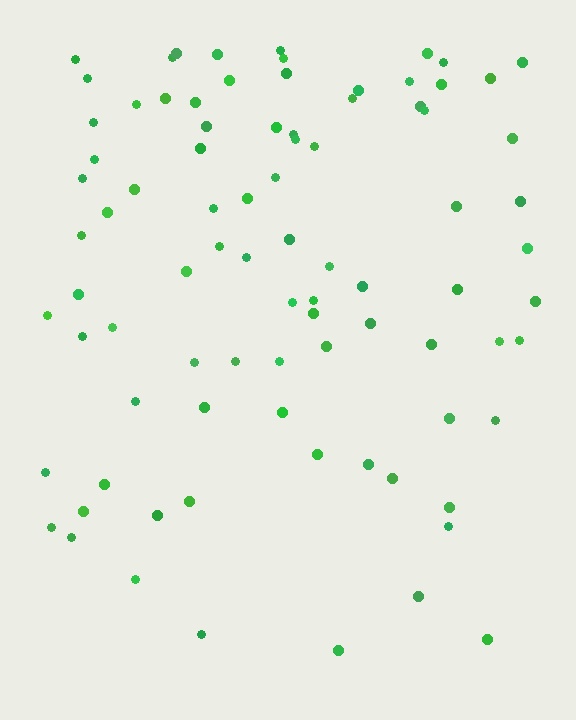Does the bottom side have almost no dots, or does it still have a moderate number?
Still a moderate number, just noticeably fewer than the top.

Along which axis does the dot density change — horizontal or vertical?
Vertical.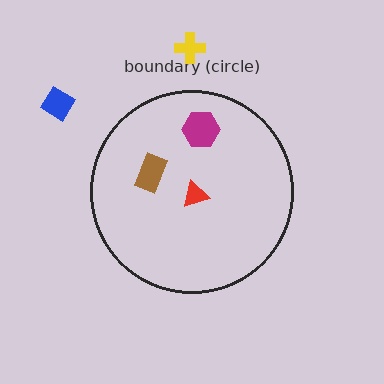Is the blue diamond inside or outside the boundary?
Outside.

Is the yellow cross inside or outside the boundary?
Outside.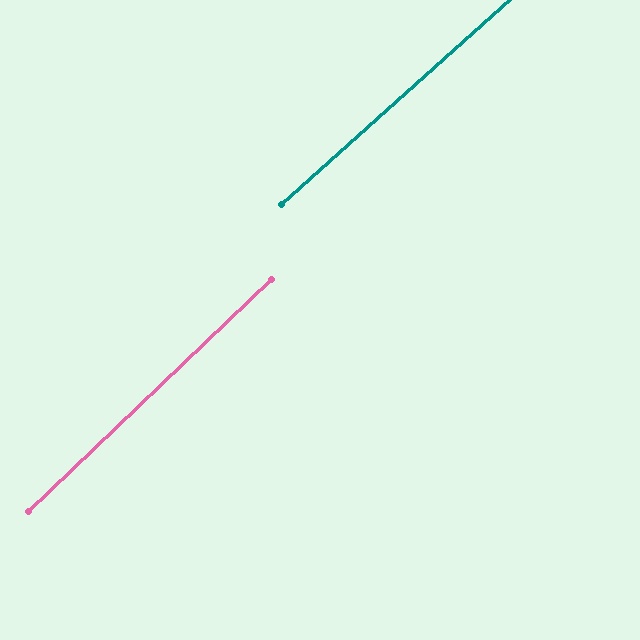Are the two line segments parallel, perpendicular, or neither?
Parallel — their directions differ by only 1.7°.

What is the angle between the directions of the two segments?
Approximately 2 degrees.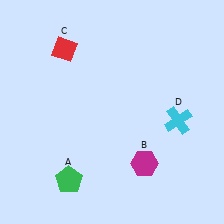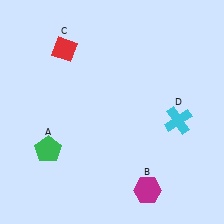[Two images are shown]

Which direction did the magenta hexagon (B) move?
The magenta hexagon (B) moved down.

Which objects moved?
The objects that moved are: the green pentagon (A), the magenta hexagon (B).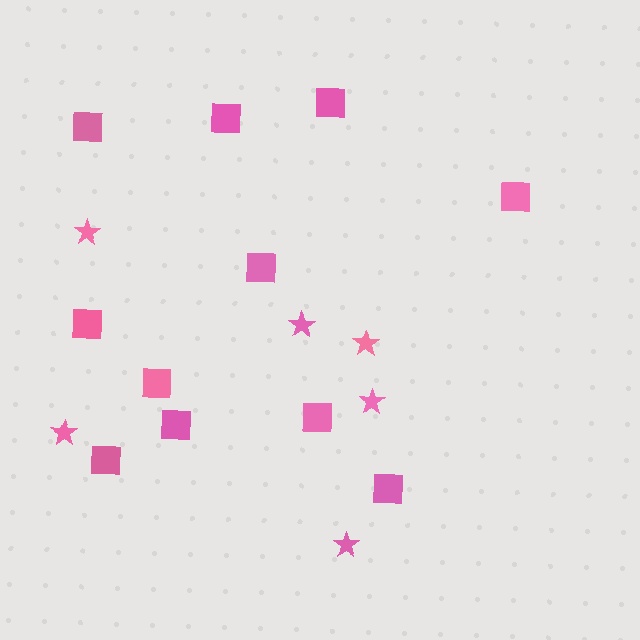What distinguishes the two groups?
There are 2 groups: one group of squares (11) and one group of stars (6).